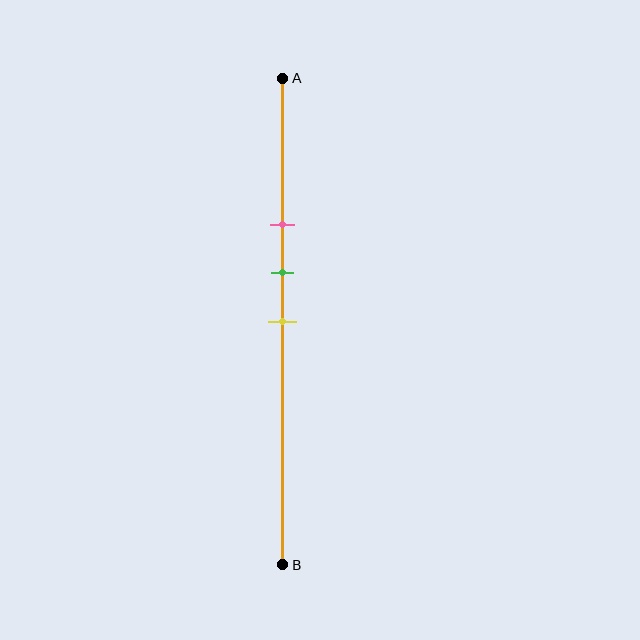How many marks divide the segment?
There are 3 marks dividing the segment.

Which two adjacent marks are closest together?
The green and yellow marks are the closest adjacent pair.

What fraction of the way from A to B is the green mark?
The green mark is approximately 40% (0.4) of the way from A to B.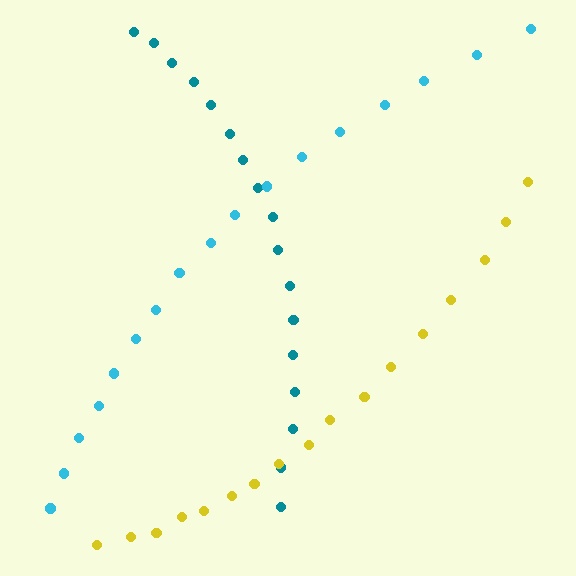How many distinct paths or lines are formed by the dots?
There are 3 distinct paths.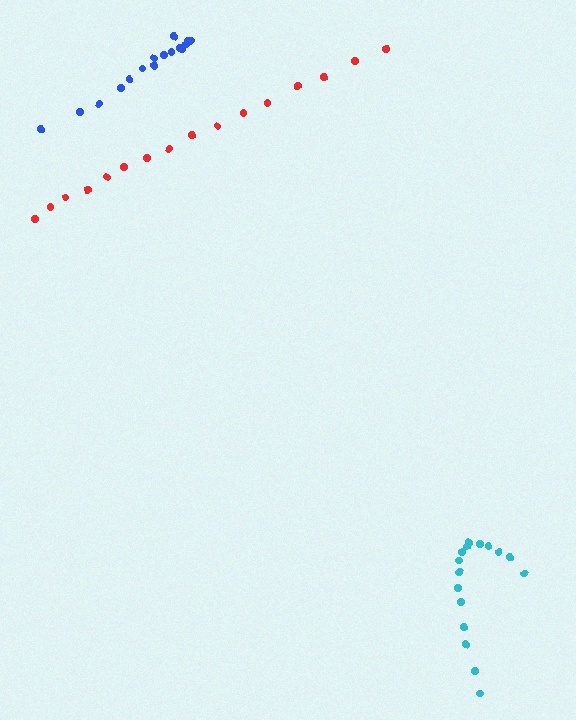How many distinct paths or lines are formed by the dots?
There are 3 distinct paths.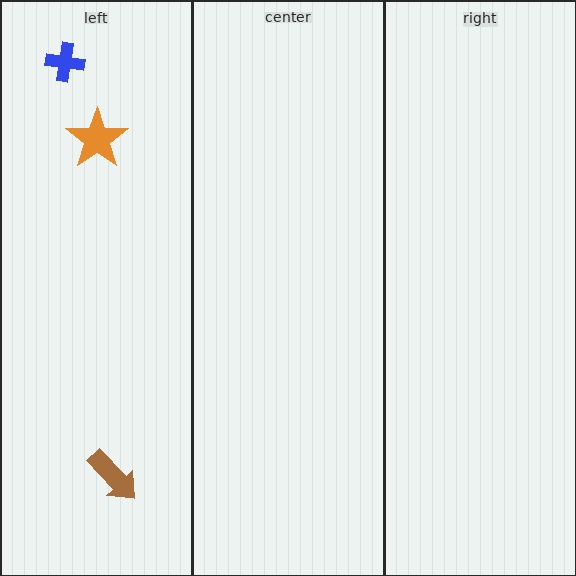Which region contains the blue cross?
The left region.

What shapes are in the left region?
The brown arrow, the orange star, the blue cross.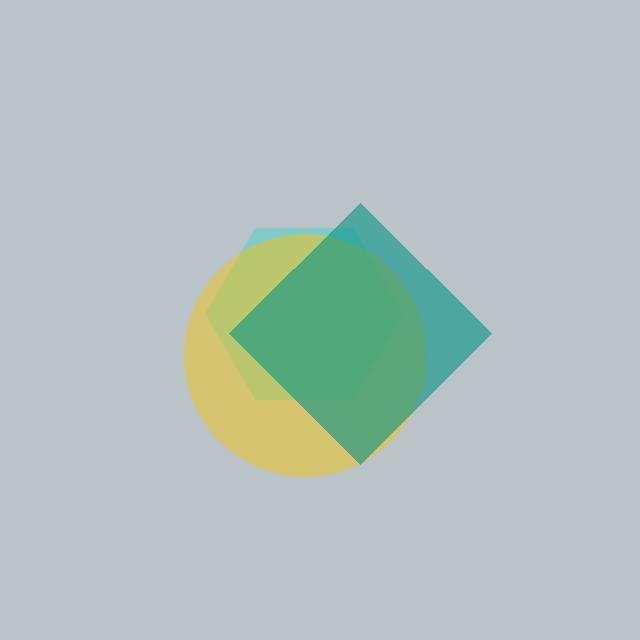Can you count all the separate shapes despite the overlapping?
Yes, there are 3 separate shapes.